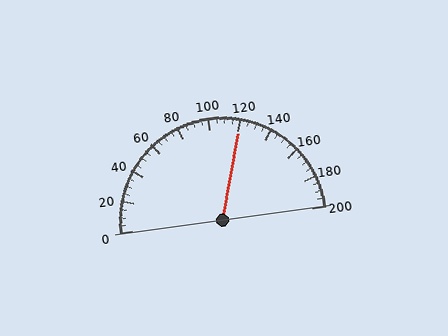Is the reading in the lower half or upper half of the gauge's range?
The reading is in the upper half of the range (0 to 200).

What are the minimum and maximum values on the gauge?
The gauge ranges from 0 to 200.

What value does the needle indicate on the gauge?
The needle indicates approximately 120.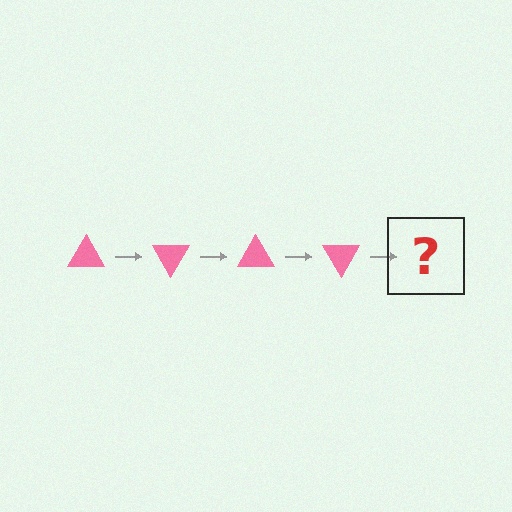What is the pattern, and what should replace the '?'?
The pattern is that the triangle rotates 60 degrees each step. The '?' should be a pink triangle rotated 240 degrees.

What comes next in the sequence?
The next element should be a pink triangle rotated 240 degrees.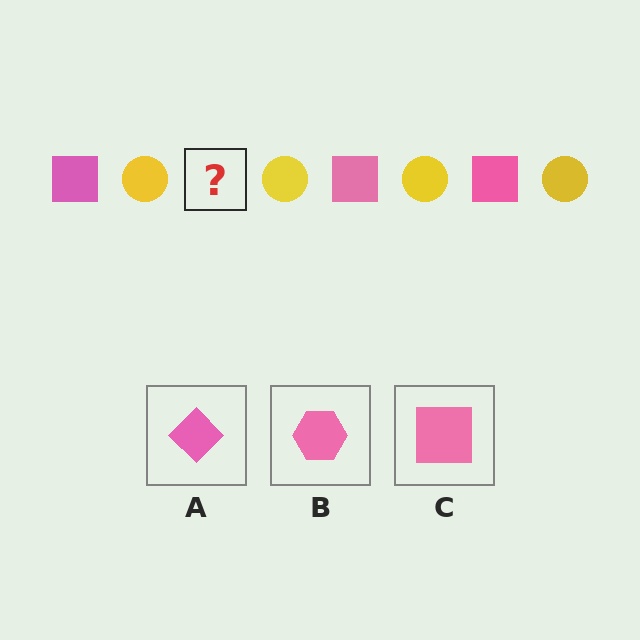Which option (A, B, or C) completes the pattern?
C.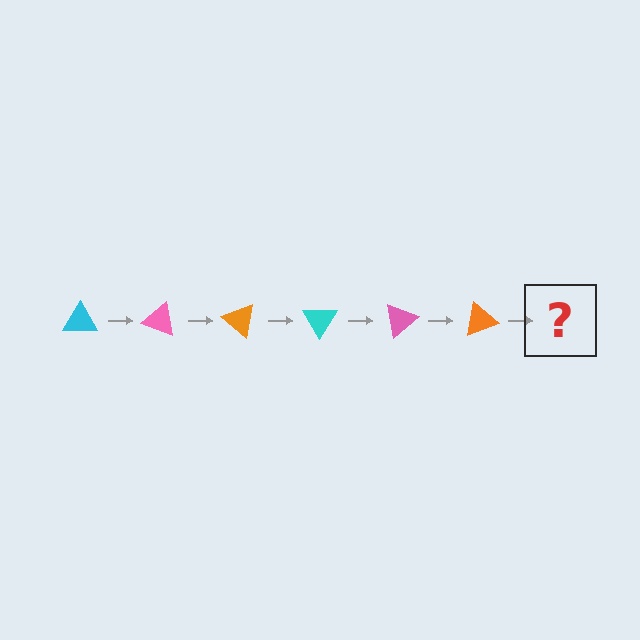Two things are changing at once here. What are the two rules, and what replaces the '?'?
The two rules are that it rotates 20 degrees each step and the color cycles through cyan, pink, and orange. The '?' should be a cyan triangle, rotated 120 degrees from the start.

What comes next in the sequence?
The next element should be a cyan triangle, rotated 120 degrees from the start.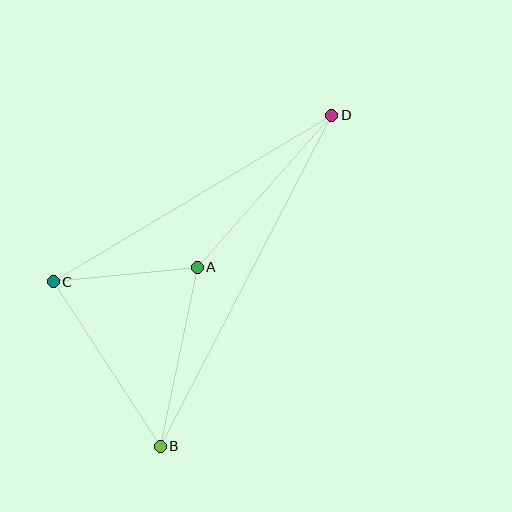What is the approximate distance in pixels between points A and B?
The distance between A and B is approximately 183 pixels.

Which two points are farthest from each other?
Points B and D are farthest from each other.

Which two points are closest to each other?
Points A and C are closest to each other.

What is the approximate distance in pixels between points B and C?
The distance between B and C is approximately 196 pixels.